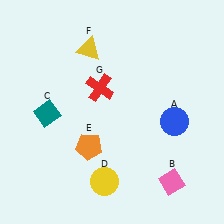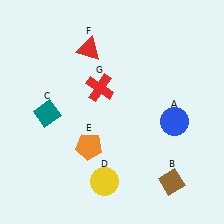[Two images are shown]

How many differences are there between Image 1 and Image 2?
There are 2 differences between the two images.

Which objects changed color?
B changed from pink to brown. F changed from yellow to red.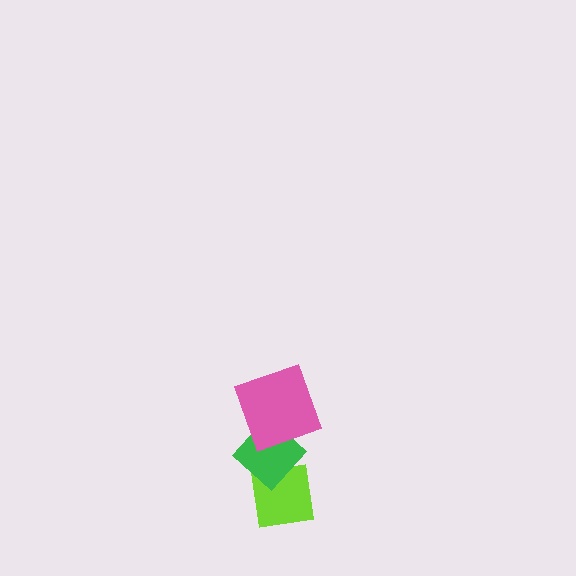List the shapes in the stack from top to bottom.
From top to bottom: the pink square, the green diamond, the lime square.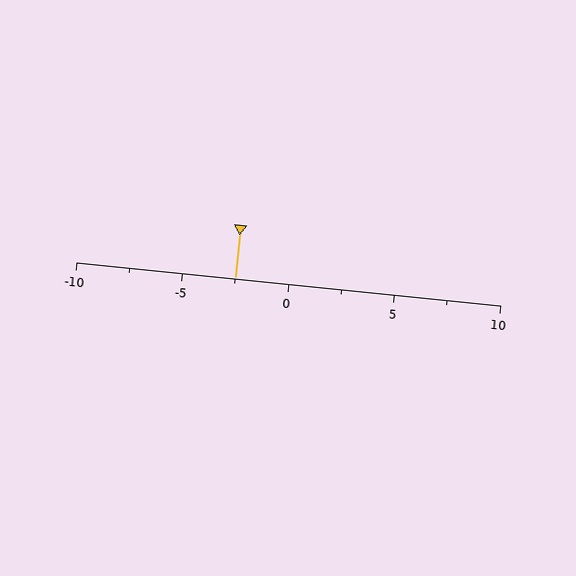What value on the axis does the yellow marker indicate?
The marker indicates approximately -2.5.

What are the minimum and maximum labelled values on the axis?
The axis runs from -10 to 10.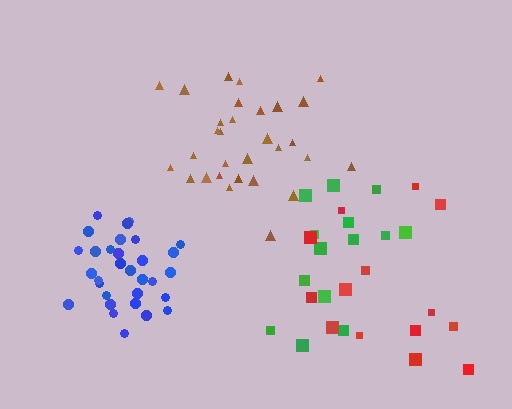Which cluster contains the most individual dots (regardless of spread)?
Blue (31).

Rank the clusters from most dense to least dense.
blue, brown, green, red.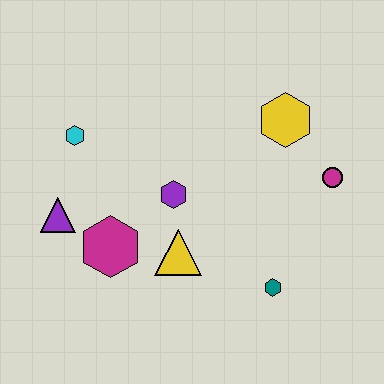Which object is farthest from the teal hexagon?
The cyan hexagon is farthest from the teal hexagon.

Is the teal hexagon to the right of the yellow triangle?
Yes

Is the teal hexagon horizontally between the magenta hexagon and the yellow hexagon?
Yes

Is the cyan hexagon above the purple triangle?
Yes